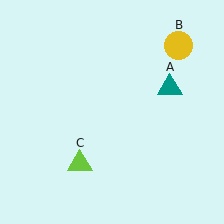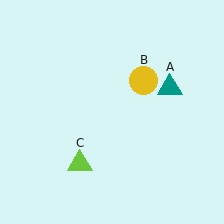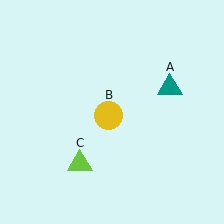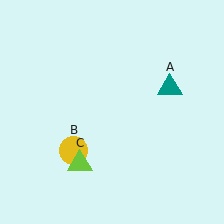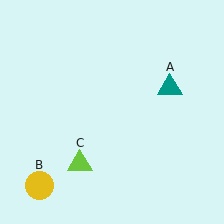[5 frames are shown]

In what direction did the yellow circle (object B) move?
The yellow circle (object B) moved down and to the left.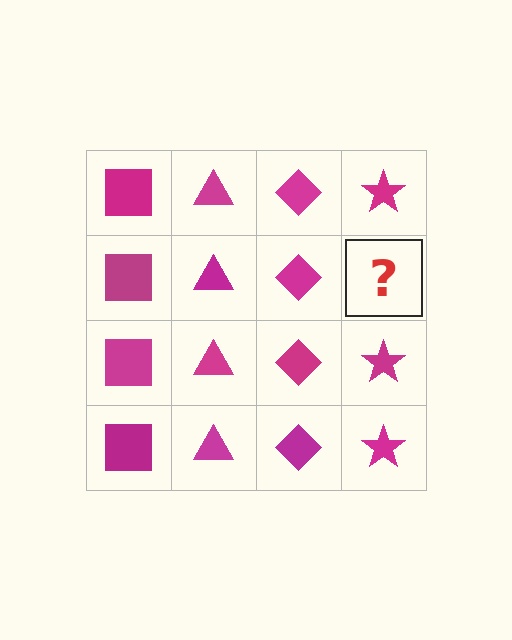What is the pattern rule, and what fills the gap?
The rule is that each column has a consistent shape. The gap should be filled with a magenta star.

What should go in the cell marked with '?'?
The missing cell should contain a magenta star.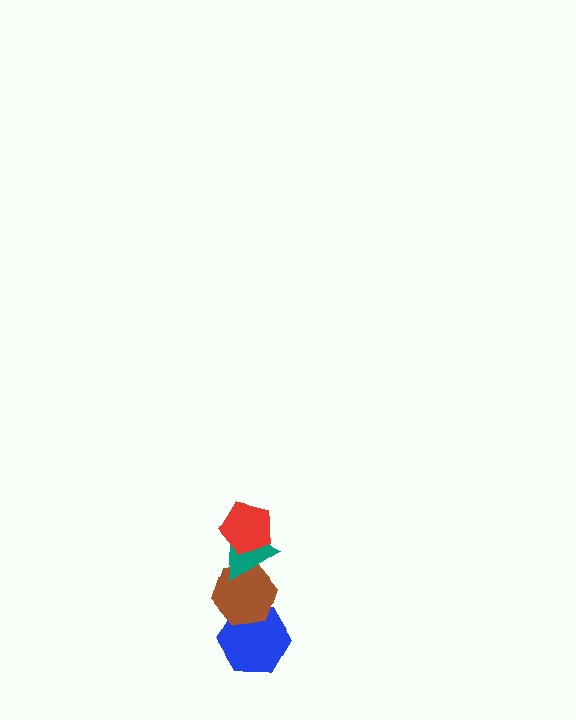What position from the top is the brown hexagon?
The brown hexagon is 3rd from the top.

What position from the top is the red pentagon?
The red pentagon is 1st from the top.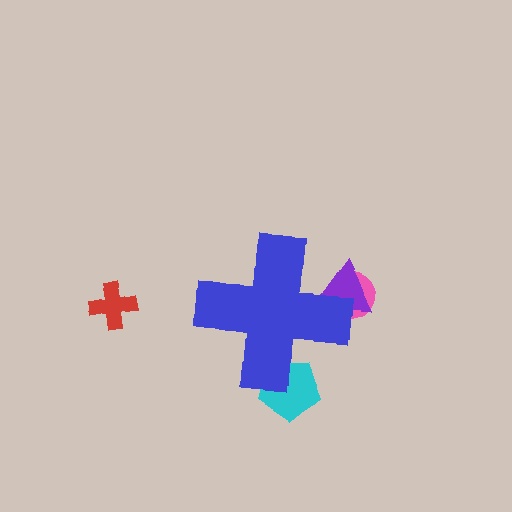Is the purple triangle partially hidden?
Yes, the purple triangle is partially hidden behind the blue cross.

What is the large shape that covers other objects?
A blue cross.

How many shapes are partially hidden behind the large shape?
3 shapes are partially hidden.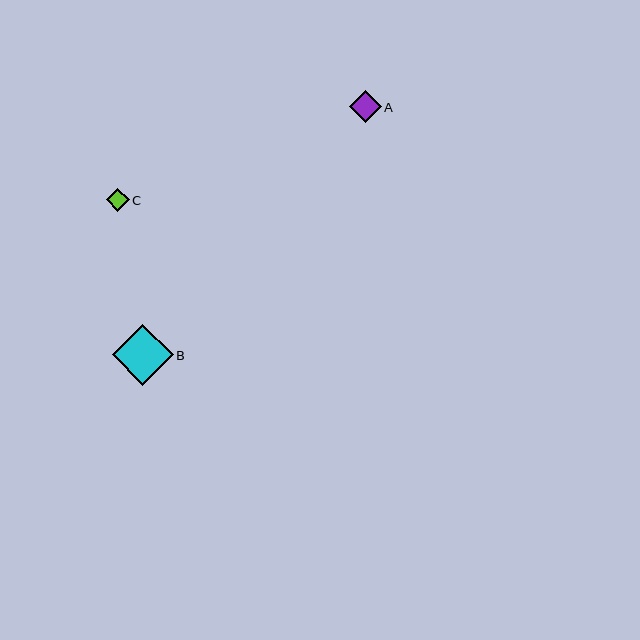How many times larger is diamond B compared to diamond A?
Diamond B is approximately 1.9 times the size of diamond A.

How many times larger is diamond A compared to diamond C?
Diamond A is approximately 1.4 times the size of diamond C.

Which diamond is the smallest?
Diamond C is the smallest with a size of approximately 23 pixels.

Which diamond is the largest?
Diamond B is the largest with a size of approximately 60 pixels.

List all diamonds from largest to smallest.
From largest to smallest: B, A, C.